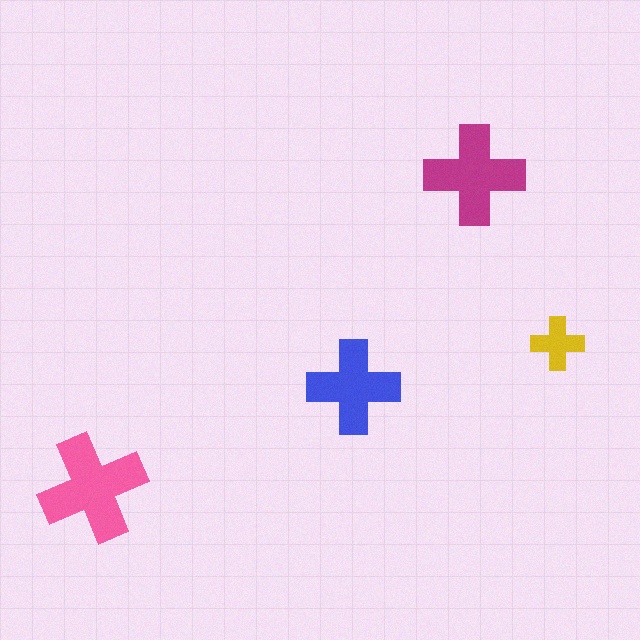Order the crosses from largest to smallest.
the pink one, the magenta one, the blue one, the yellow one.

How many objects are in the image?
There are 4 objects in the image.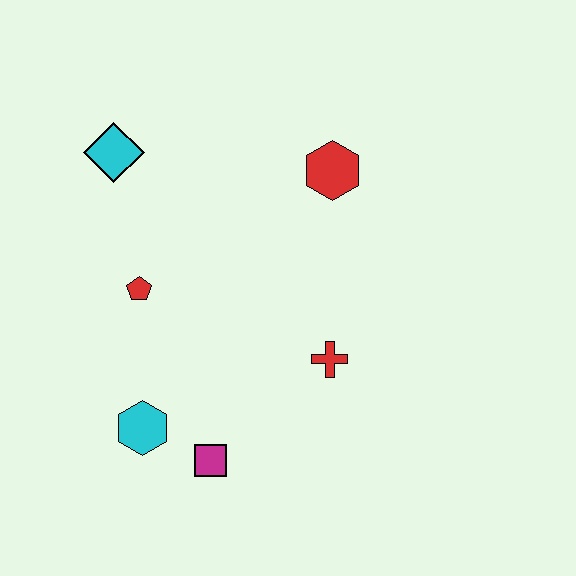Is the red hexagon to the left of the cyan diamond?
No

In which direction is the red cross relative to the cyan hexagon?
The red cross is to the right of the cyan hexagon.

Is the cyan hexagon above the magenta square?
Yes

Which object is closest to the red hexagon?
The red cross is closest to the red hexagon.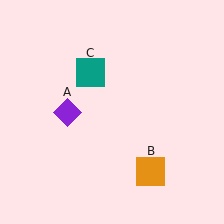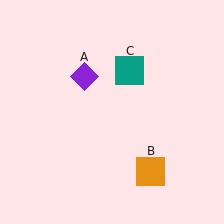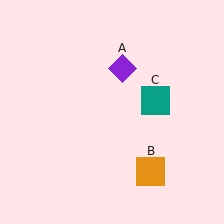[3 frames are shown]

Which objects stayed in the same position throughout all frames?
Orange square (object B) remained stationary.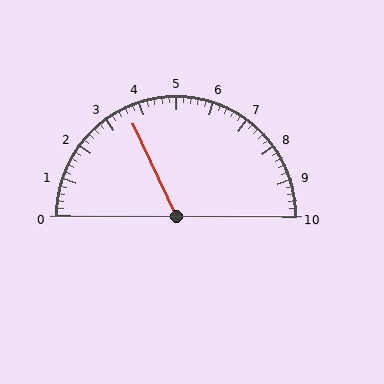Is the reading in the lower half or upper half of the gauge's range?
The reading is in the lower half of the range (0 to 10).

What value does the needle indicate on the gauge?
The needle indicates approximately 3.6.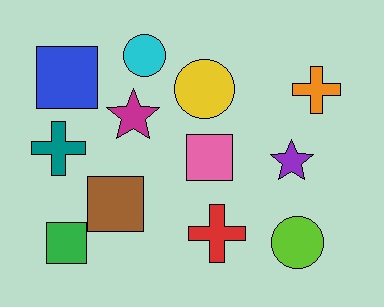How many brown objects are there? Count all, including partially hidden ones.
There is 1 brown object.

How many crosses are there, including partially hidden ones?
There are 3 crosses.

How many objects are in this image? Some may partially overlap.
There are 12 objects.